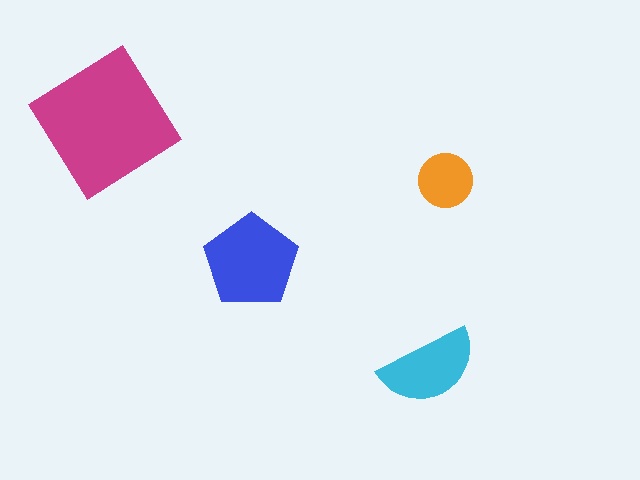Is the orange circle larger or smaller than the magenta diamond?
Smaller.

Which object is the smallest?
The orange circle.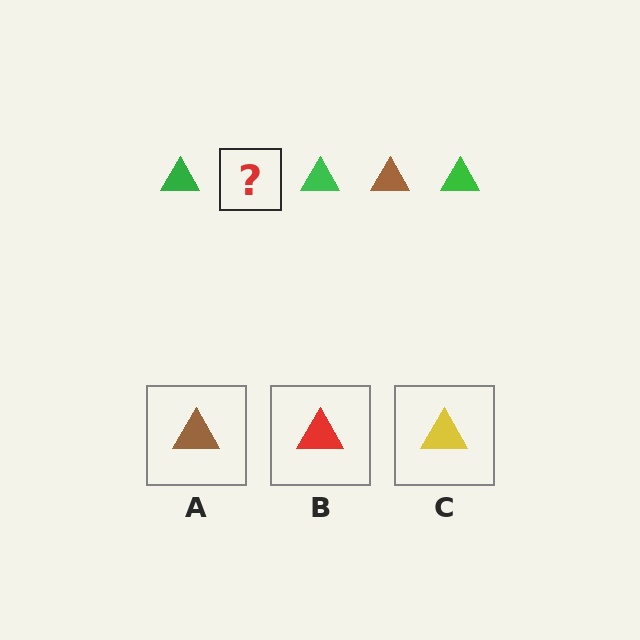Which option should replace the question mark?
Option A.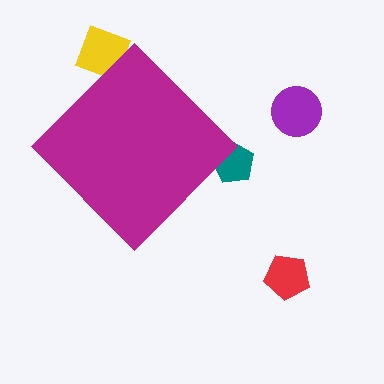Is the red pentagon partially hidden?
No, the red pentagon is fully visible.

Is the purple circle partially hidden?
No, the purple circle is fully visible.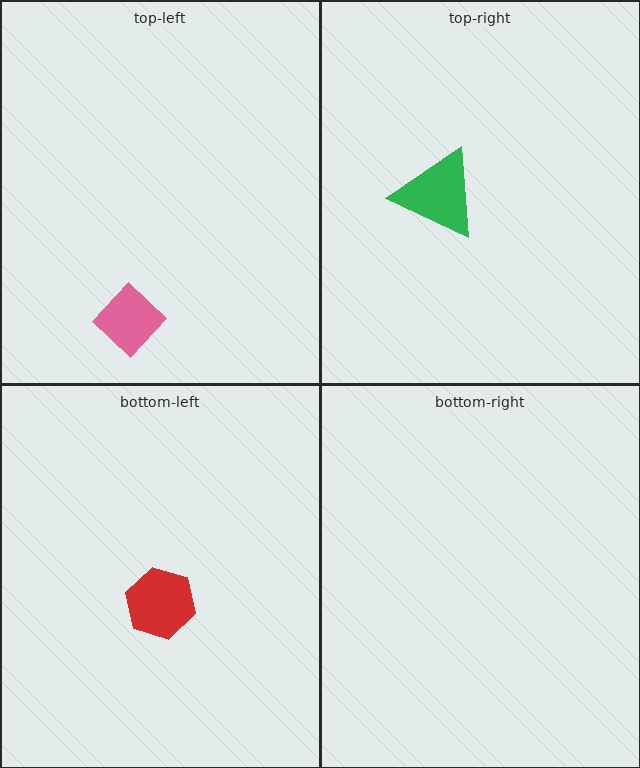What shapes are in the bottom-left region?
The red hexagon.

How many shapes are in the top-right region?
1.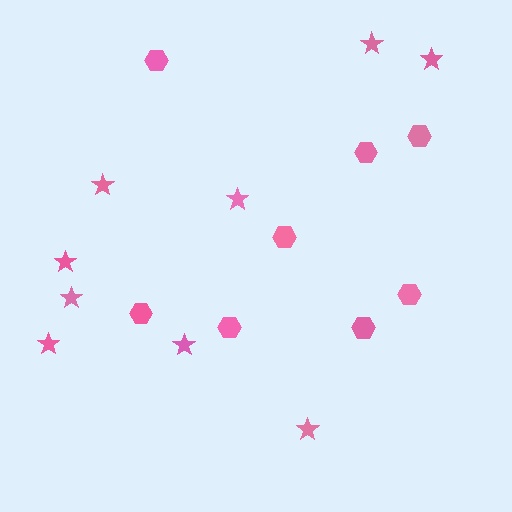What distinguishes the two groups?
There are 2 groups: one group of stars (9) and one group of hexagons (8).